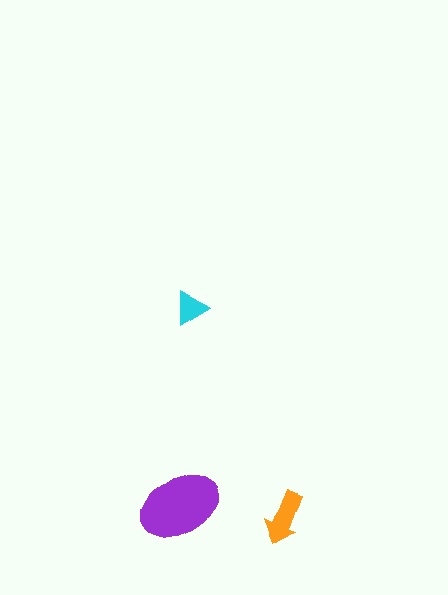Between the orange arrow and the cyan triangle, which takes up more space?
The orange arrow.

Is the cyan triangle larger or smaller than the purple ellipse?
Smaller.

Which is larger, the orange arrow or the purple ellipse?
The purple ellipse.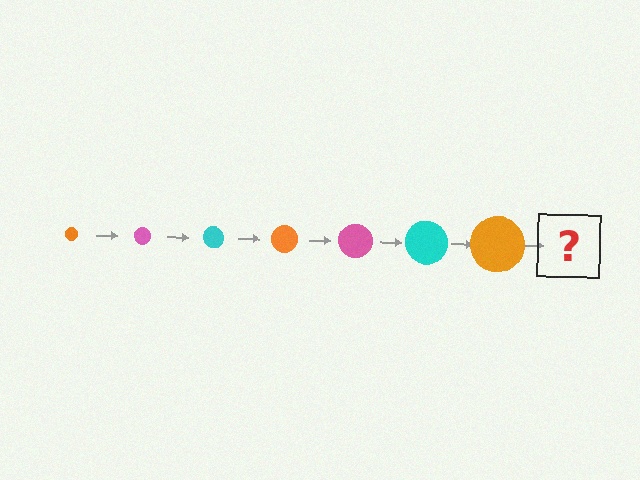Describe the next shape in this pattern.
It should be a pink circle, larger than the previous one.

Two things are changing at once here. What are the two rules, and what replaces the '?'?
The two rules are that the circle grows larger each step and the color cycles through orange, pink, and cyan. The '?' should be a pink circle, larger than the previous one.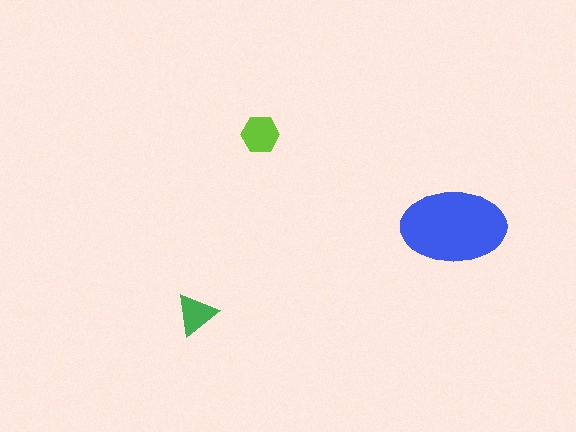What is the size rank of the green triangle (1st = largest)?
3rd.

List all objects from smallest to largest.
The green triangle, the lime hexagon, the blue ellipse.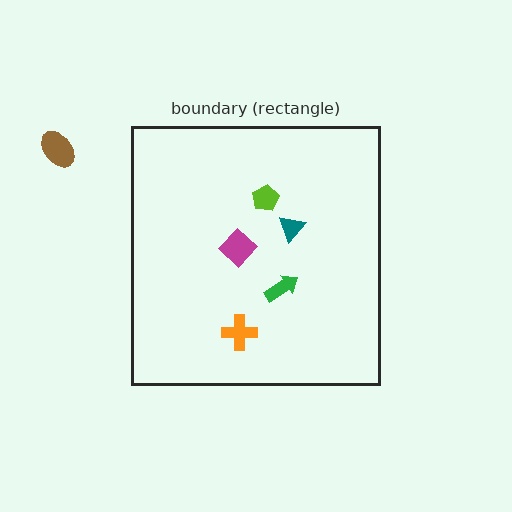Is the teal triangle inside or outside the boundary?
Inside.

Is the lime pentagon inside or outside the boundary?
Inside.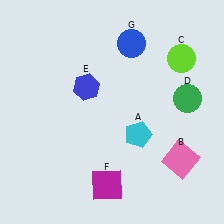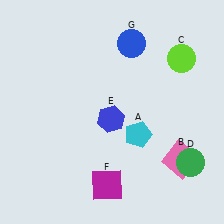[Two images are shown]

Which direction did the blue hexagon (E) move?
The blue hexagon (E) moved down.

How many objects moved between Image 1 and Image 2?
2 objects moved between the two images.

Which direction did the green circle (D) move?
The green circle (D) moved down.